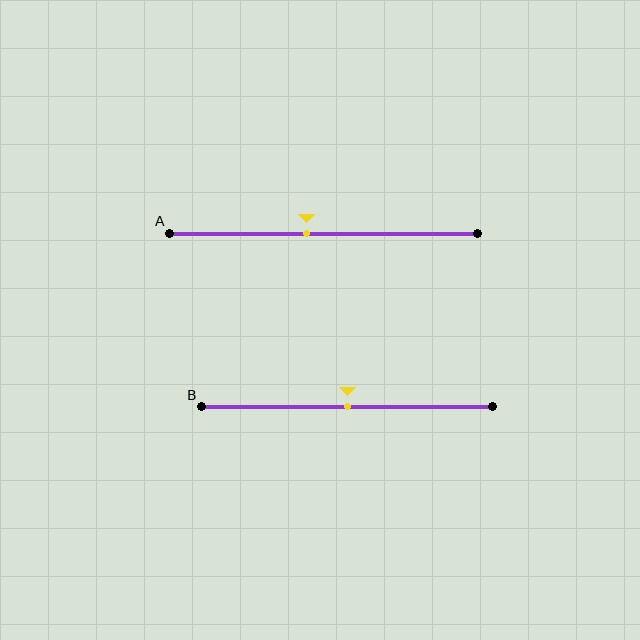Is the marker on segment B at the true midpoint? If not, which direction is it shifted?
Yes, the marker on segment B is at the true midpoint.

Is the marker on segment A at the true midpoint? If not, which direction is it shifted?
No, the marker on segment A is shifted to the left by about 6% of the segment length.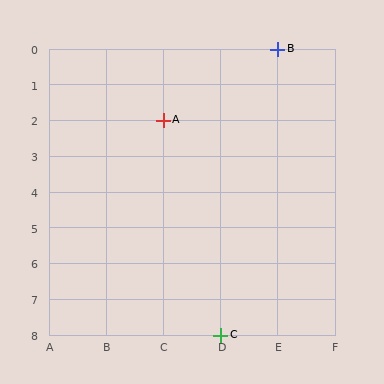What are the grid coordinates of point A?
Point A is at grid coordinates (C, 2).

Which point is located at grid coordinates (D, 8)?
Point C is at (D, 8).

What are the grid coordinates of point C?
Point C is at grid coordinates (D, 8).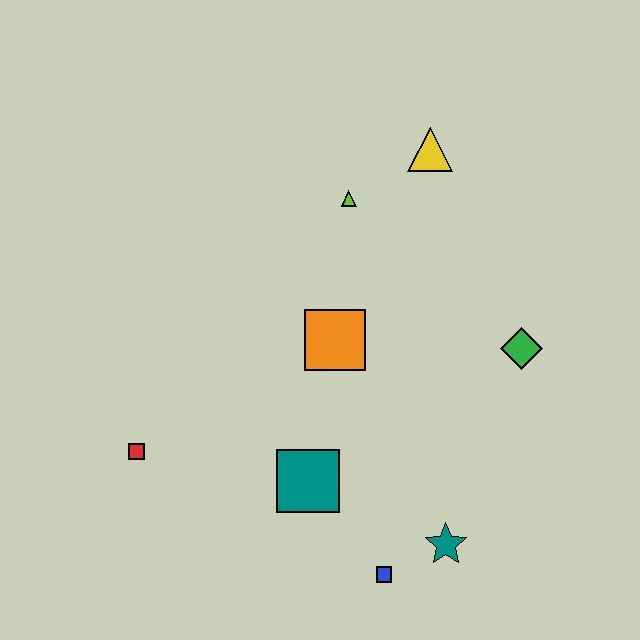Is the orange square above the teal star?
Yes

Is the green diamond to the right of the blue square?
Yes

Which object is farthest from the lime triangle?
The blue square is farthest from the lime triangle.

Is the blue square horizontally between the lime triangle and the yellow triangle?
Yes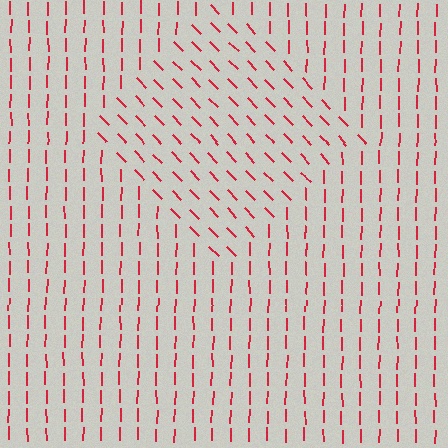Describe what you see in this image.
The image is filled with small red line segments. A diamond region in the image has lines oriented differently from the surrounding lines, creating a visible texture boundary.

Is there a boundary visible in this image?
Yes, there is a texture boundary formed by a change in line orientation.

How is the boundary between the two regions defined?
The boundary is defined purely by a change in line orientation (approximately 45 degrees difference). All lines are the same color and thickness.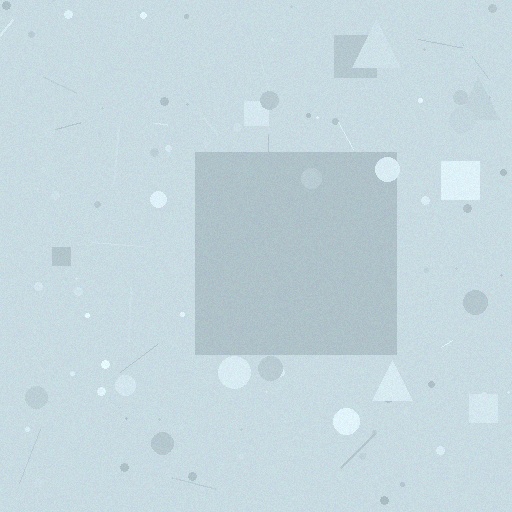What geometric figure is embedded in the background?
A square is embedded in the background.